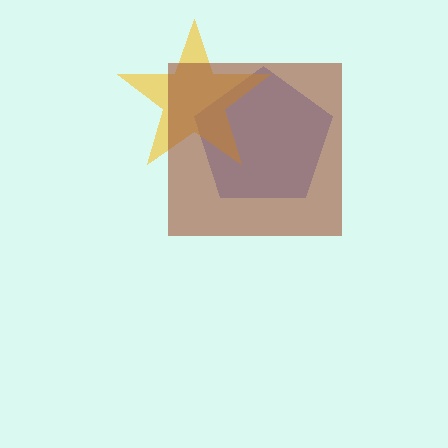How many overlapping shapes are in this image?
There are 3 overlapping shapes in the image.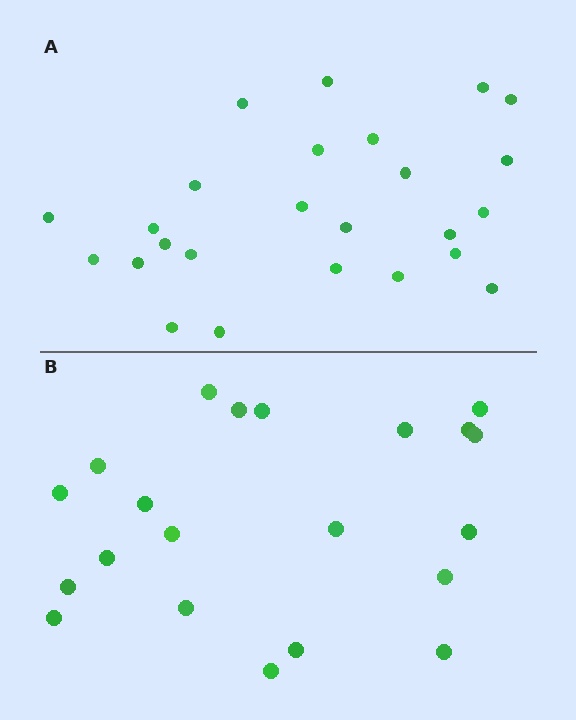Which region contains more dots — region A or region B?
Region A (the top region) has more dots.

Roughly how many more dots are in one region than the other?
Region A has about 4 more dots than region B.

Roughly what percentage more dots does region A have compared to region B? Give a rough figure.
About 20% more.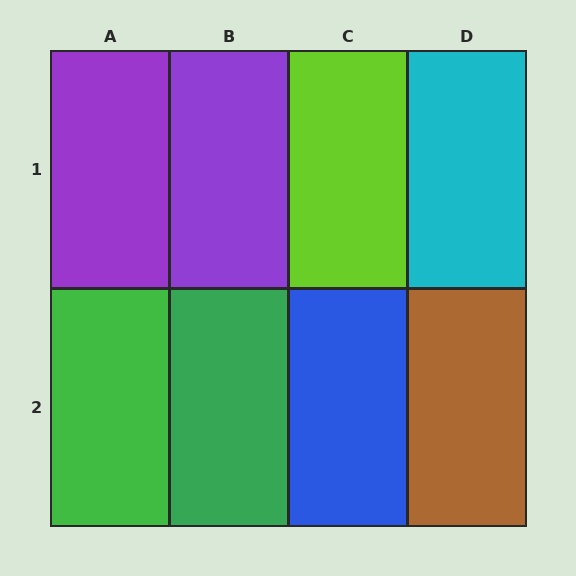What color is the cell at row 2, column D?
Brown.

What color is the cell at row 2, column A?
Green.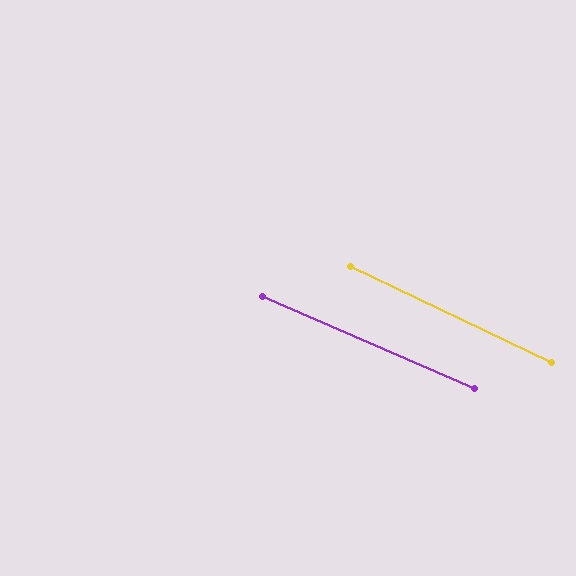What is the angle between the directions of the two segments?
Approximately 2 degrees.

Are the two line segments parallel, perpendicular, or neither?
Parallel — their directions differ by only 2.0°.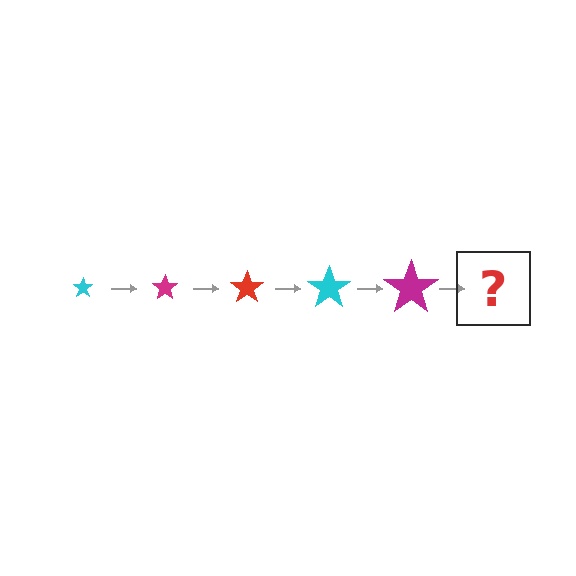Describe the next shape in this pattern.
It should be a red star, larger than the previous one.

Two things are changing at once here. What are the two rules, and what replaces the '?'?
The two rules are that the star grows larger each step and the color cycles through cyan, magenta, and red. The '?' should be a red star, larger than the previous one.